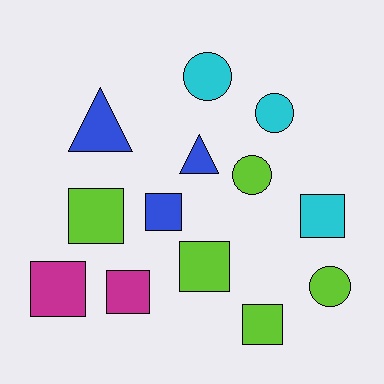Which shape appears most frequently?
Square, with 7 objects.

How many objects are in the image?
There are 13 objects.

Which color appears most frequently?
Lime, with 5 objects.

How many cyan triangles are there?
There are no cyan triangles.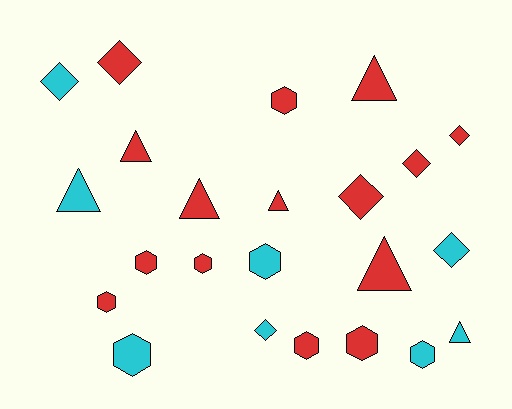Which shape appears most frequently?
Hexagon, with 9 objects.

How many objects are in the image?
There are 23 objects.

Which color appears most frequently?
Red, with 15 objects.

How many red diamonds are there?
There are 4 red diamonds.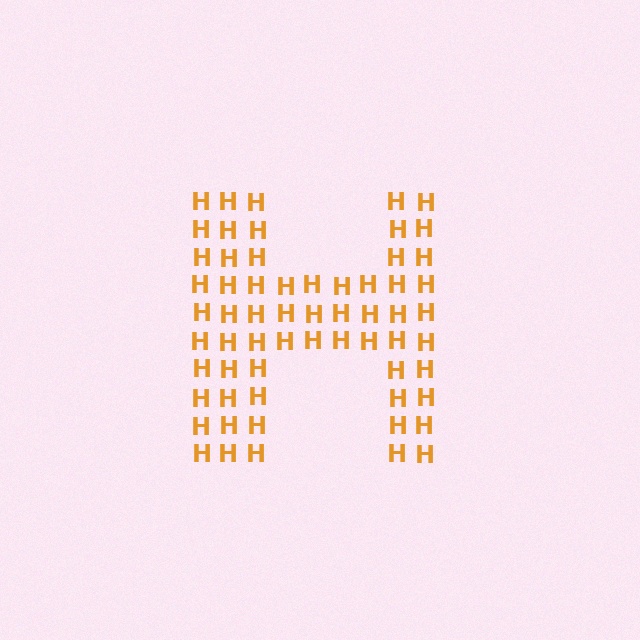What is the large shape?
The large shape is the letter H.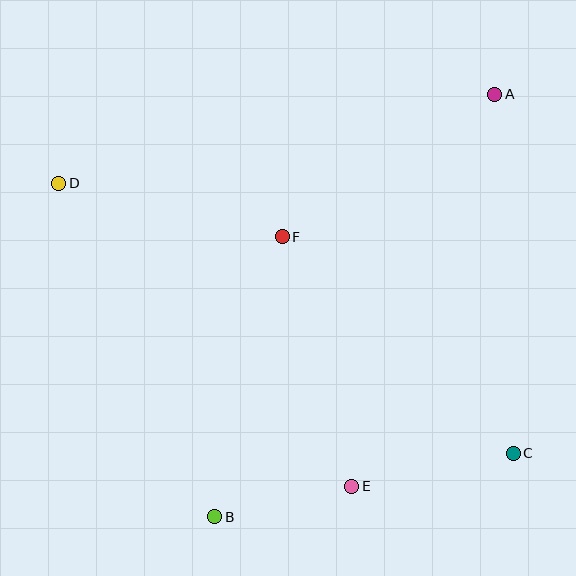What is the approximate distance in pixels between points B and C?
The distance between B and C is approximately 305 pixels.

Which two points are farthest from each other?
Points C and D are farthest from each other.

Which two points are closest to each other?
Points B and E are closest to each other.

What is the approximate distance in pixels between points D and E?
The distance between D and E is approximately 422 pixels.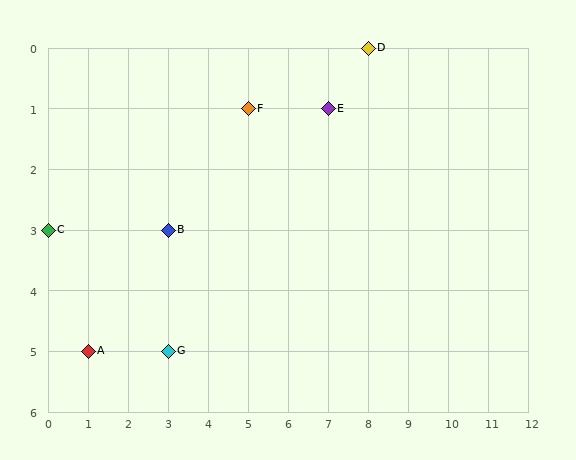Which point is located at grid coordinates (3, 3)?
Point B is at (3, 3).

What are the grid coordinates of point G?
Point G is at grid coordinates (3, 5).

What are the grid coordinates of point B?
Point B is at grid coordinates (3, 3).